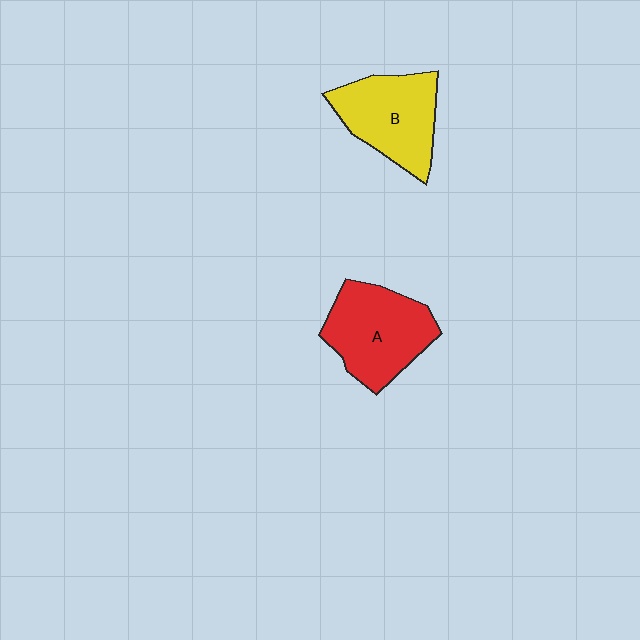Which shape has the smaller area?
Shape B (yellow).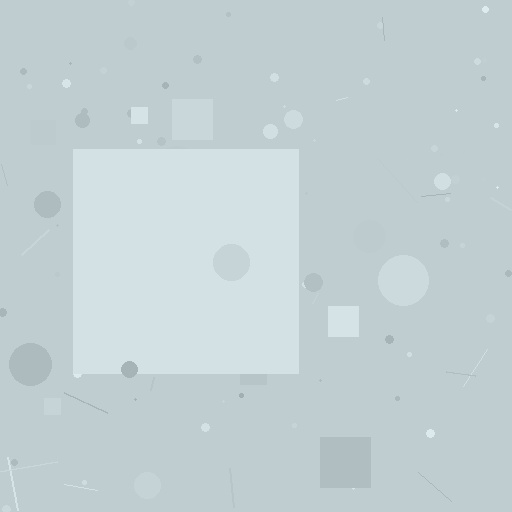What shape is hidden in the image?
A square is hidden in the image.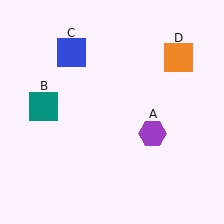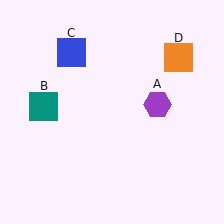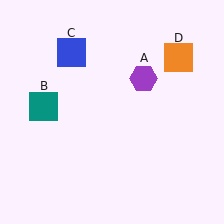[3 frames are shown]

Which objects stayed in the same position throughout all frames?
Teal square (object B) and blue square (object C) and orange square (object D) remained stationary.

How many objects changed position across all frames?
1 object changed position: purple hexagon (object A).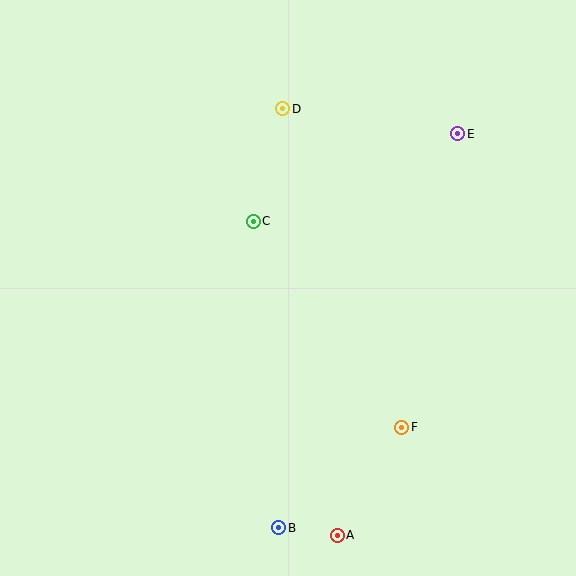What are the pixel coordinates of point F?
Point F is at (402, 427).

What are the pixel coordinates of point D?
Point D is at (283, 109).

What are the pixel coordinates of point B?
Point B is at (279, 528).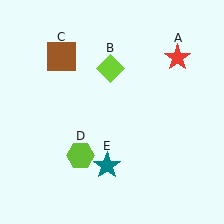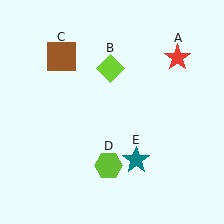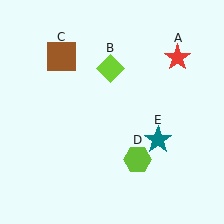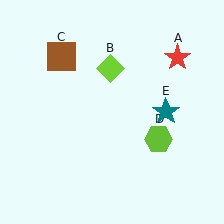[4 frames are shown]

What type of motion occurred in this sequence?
The lime hexagon (object D), teal star (object E) rotated counterclockwise around the center of the scene.